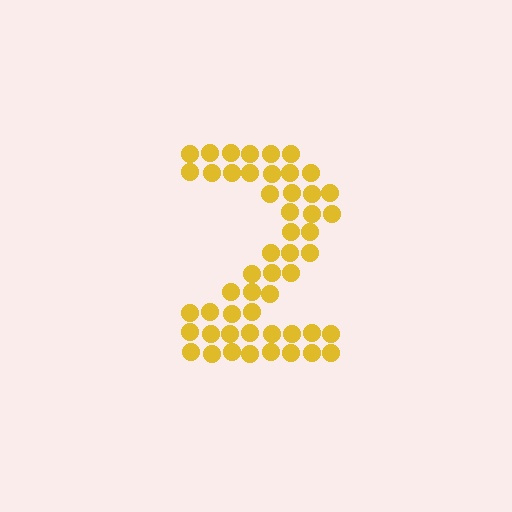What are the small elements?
The small elements are circles.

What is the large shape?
The large shape is the digit 2.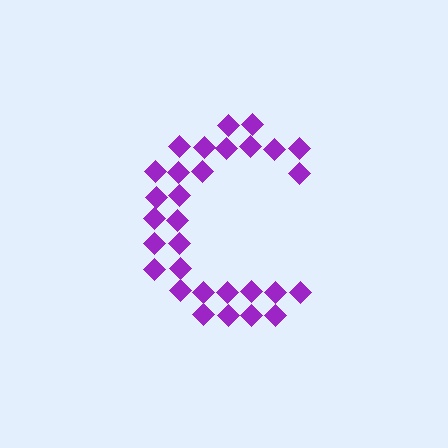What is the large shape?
The large shape is the letter C.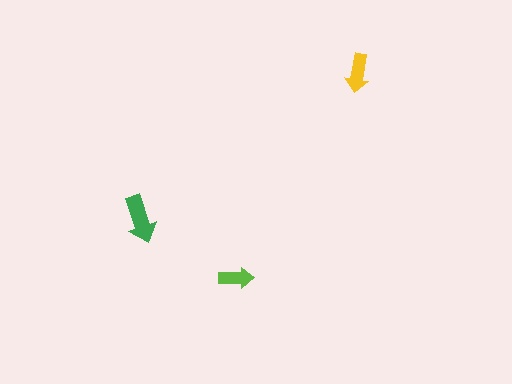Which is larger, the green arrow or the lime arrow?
The green one.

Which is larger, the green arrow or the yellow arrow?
The green one.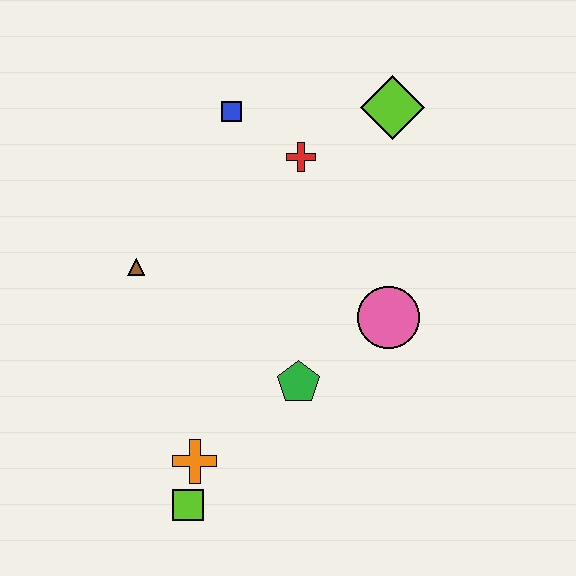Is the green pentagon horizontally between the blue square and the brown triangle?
No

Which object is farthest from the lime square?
The lime diamond is farthest from the lime square.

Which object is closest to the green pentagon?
The pink circle is closest to the green pentagon.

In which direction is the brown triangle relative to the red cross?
The brown triangle is to the left of the red cross.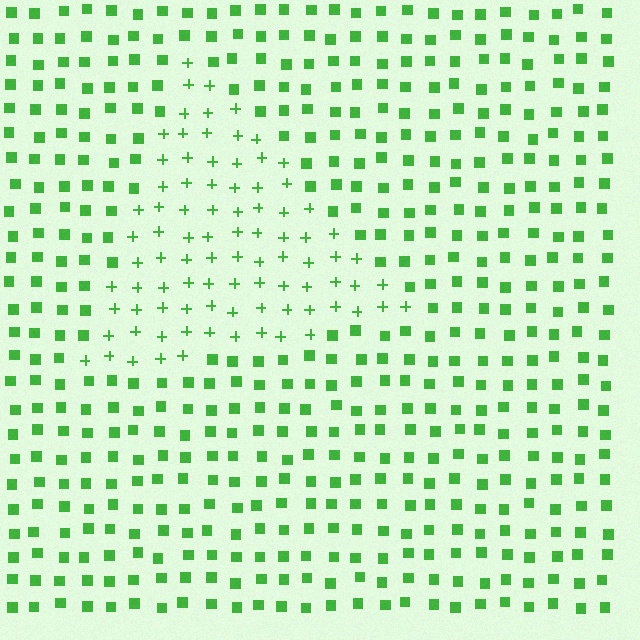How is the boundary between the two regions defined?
The boundary is defined by a change in element shape: plus signs inside vs. squares outside. All elements share the same color and spacing.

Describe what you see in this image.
The image is filled with small green elements arranged in a uniform grid. A triangle-shaped region contains plus signs, while the surrounding area contains squares. The boundary is defined purely by the change in element shape.